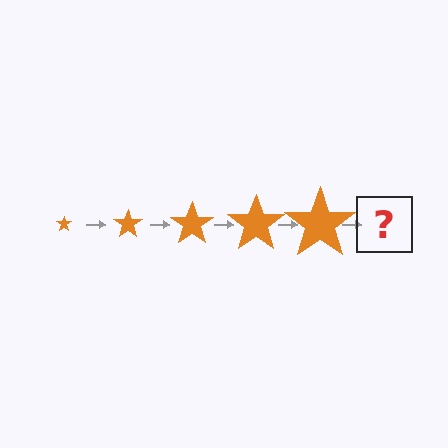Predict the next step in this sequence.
The next step is an orange star, larger than the previous one.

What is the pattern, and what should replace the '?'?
The pattern is that the star gets progressively larger each step. The '?' should be an orange star, larger than the previous one.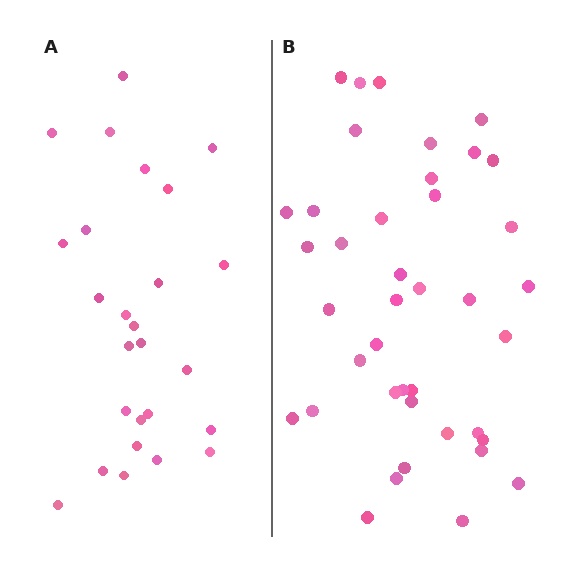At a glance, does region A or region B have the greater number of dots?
Region B (the right region) has more dots.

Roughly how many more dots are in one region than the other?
Region B has approximately 15 more dots than region A.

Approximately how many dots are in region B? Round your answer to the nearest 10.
About 40 dots.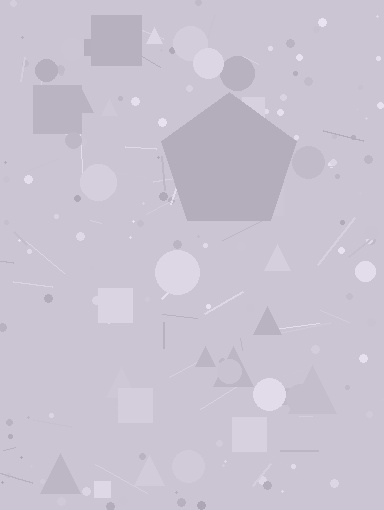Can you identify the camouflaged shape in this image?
The camouflaged shape is a pentagon.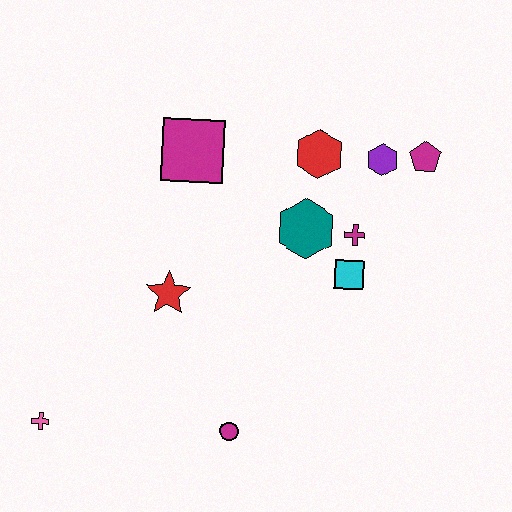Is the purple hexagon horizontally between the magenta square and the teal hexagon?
No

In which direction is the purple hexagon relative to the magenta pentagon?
The purple hexagon is to the left of the magenta pentagon.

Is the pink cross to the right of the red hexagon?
No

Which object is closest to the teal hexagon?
The magenta cross is closest to the teal hexagon.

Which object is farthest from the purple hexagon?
The pink cross is farthest from the purple hexagon.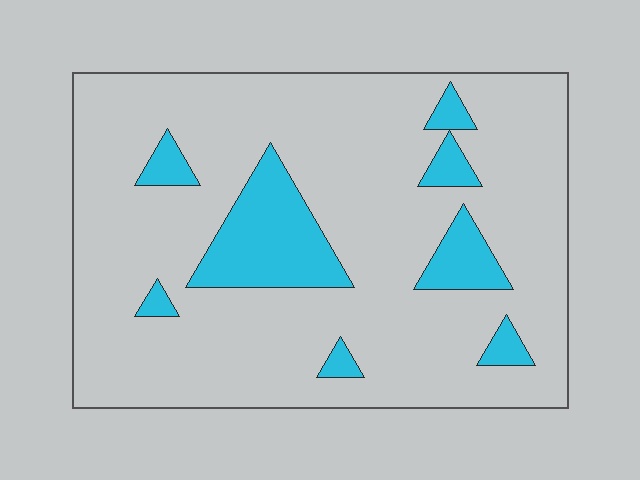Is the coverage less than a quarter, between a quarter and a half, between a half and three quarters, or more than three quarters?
Less than a quarter.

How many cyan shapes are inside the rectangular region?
8.